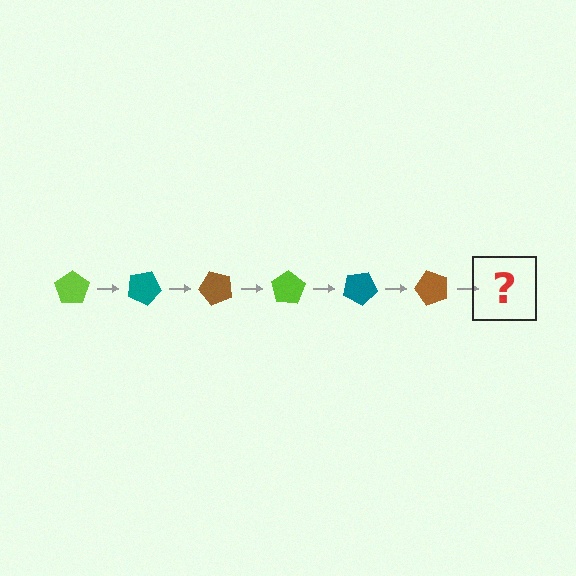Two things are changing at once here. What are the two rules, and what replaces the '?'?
The two rules are that it rotates 25 degrees each step and the color cycles through lime, teal, and brown. The '?' should be a lime pentagon, rotated 150 degrees from the start.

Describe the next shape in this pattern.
It should be a lime pentagon, rotated 150 degrees from the start.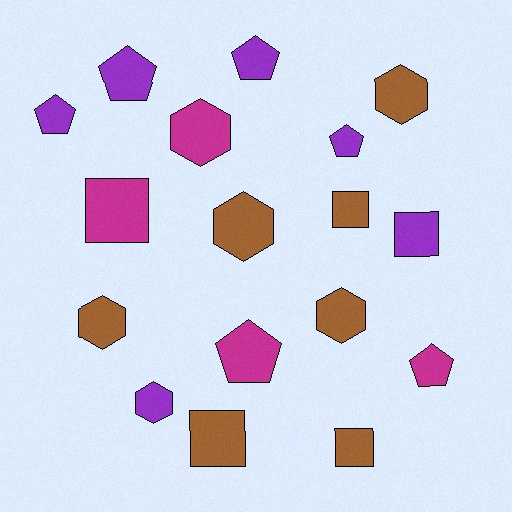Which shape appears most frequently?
Pentagon, with 6 objects.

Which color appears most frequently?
Brown, with 7 objects.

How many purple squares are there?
There is 1 purple square.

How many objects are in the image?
There are 17 objects.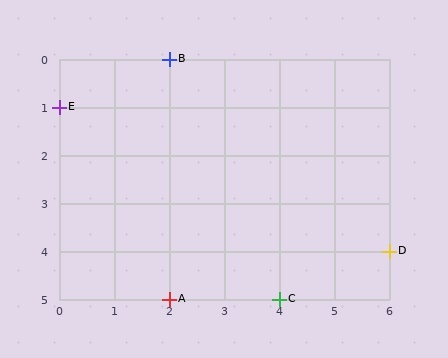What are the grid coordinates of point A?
Point A is at grid coordinates (2, 5).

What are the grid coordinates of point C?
Point C is at grid coordinates (4, 5).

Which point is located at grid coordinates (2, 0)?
Point B is at (2, 0).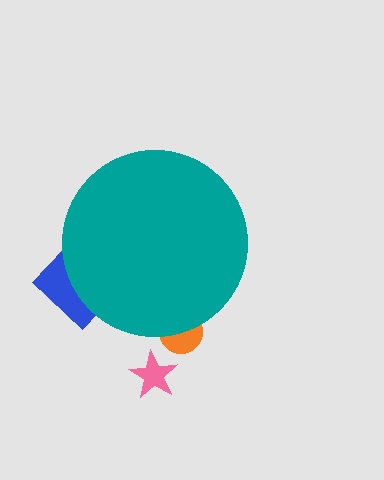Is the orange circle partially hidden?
Yes, the orange circle is partially hidden behind the teal circle.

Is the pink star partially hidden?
No, the pink star is fully visible.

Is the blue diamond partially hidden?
Yes, the blue diamond is partially hidden behind the teal circle.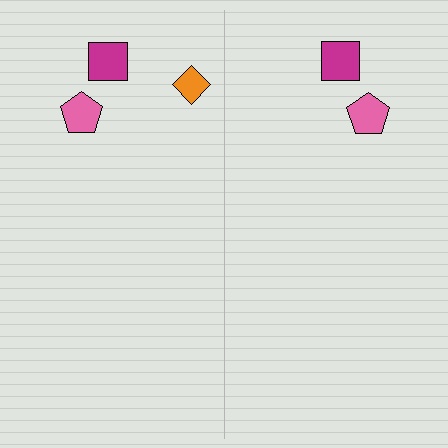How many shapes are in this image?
There are 5 shapes in this image.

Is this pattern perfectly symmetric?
No, the pattern is not perfectly symmetric. A orange diamond is missing from the right side.